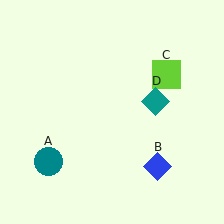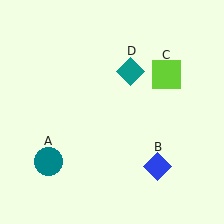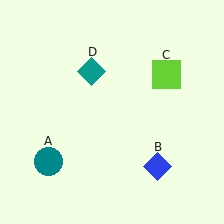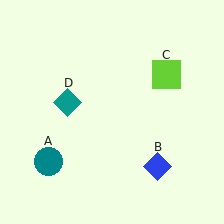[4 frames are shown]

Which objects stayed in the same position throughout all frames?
Teal circle (object A) and blue diamond (object B) and lime square (object C) remained stationary.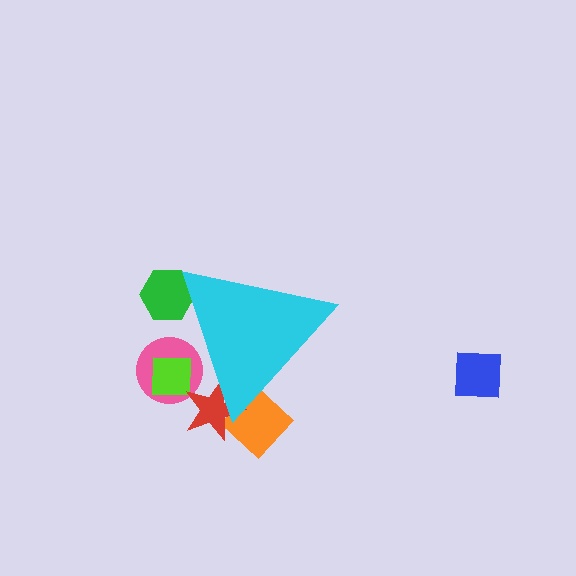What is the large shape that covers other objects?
A cyan triangle.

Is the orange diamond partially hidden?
Yes, the orange diamond is partially hidden behind the cyan triangle.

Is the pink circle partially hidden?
Yes, the pink circle is partially hidden behind the cyan triangle.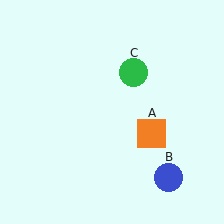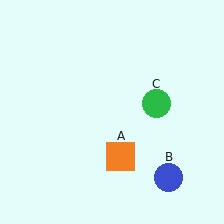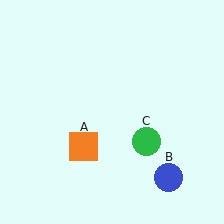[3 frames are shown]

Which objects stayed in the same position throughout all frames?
Blue circle (object B) remained stationary.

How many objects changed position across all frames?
2 objects changed position: orange square (object A), green circle (object C).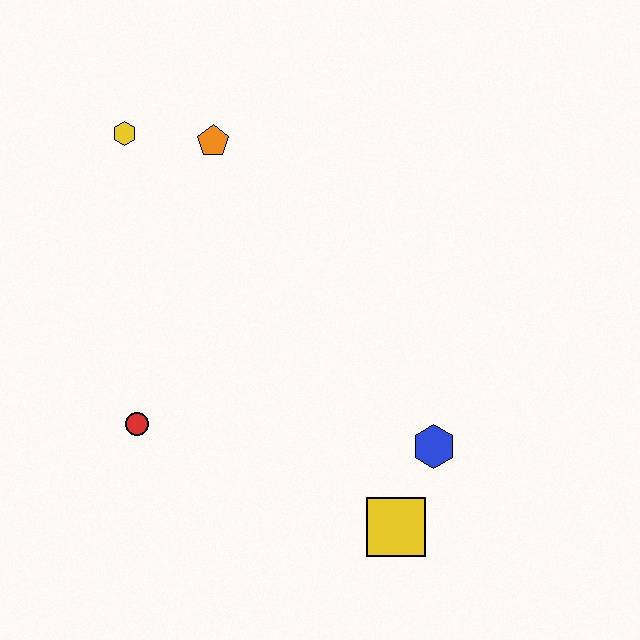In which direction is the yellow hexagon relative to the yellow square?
The yellow hexagon is above the yellow square.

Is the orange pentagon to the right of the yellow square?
No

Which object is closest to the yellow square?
The blue hexagon is closest to the yellow square.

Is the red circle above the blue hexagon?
Yes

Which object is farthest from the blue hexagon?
The yellow hexagon is farthest from the blue hexagon.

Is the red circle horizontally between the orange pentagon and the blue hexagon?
No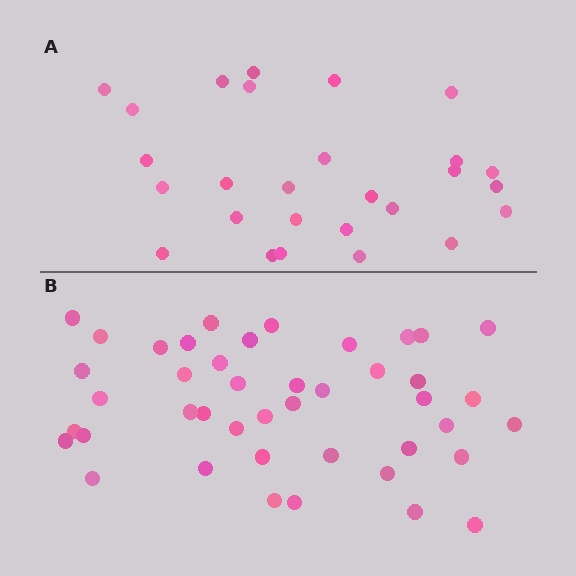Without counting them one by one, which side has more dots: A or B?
Region B (the bottom region) has more dots.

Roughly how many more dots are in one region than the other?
Region B has approximately 15 more dots than region A.